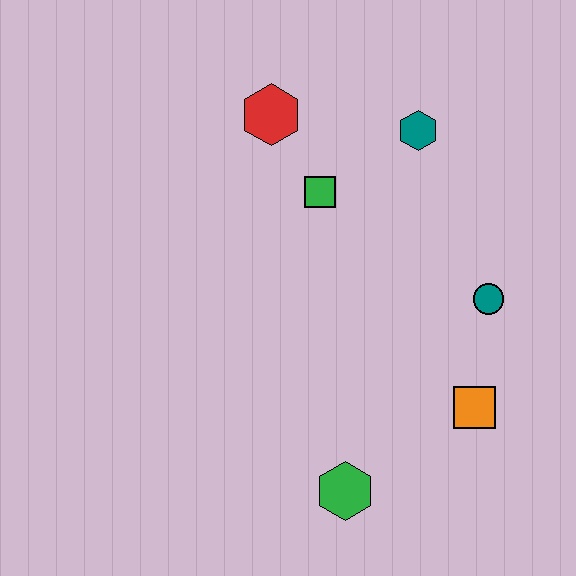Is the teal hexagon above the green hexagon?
Yes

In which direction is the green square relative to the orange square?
The green square is above the orange square.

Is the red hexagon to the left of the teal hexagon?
Yes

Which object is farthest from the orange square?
The red hexagon is farthest from the orange square.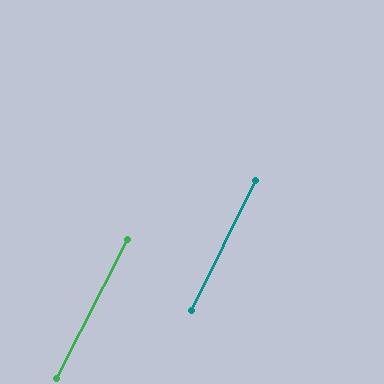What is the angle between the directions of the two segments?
Approximately 1 degree.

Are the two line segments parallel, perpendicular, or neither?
Parallel — their directions differ by only 0.7°.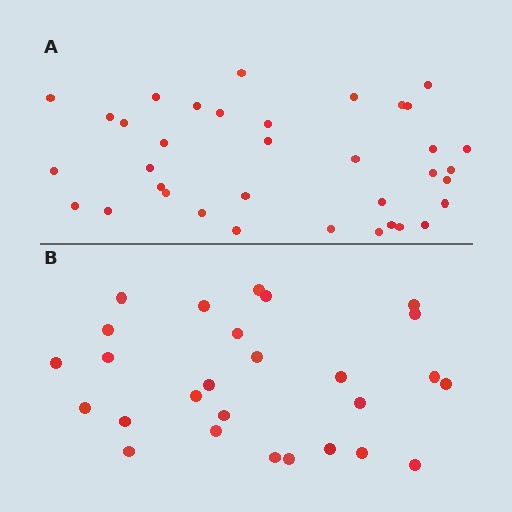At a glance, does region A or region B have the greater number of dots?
Region A (the top region) has more dots.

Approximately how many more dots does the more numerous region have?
Region A has roughly 8 or so more dots than region B.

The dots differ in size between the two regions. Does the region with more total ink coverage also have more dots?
No. Region B has more total ink coverage because its dots are larger, but region A actually contains more individual dots. Total area can be misleading — the number of items is what matters here.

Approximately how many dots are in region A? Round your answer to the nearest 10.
About 40 dots. (The exact count is 36, which rounds to 40.)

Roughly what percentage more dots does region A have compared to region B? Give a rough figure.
About 35% more.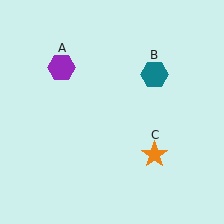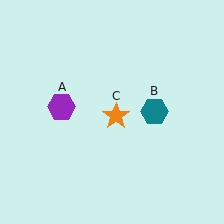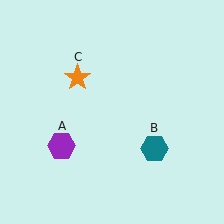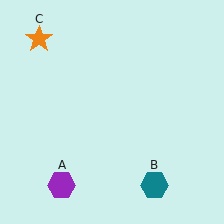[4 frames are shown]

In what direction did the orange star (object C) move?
The orange star (object C) moved up and to the left.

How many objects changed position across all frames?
3 objects changed position: purple hexagon (object A), teal hexagon (object B), orange star (object C).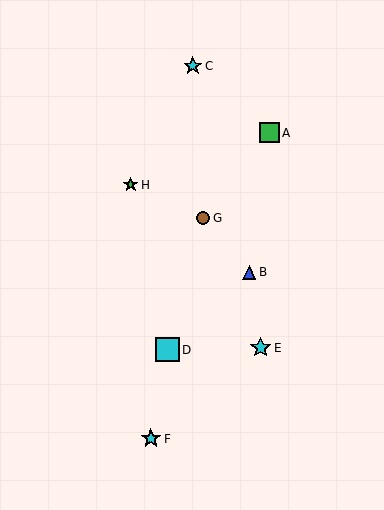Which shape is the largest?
The cyan square (labeled D) is the largest.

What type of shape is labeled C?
Shape C is a cyan star.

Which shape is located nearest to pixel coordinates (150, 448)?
The cyan star (labeled F) at (151, 439) is nearest to that location.